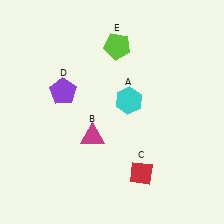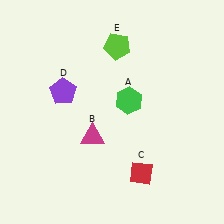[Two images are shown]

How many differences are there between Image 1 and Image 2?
There is 1 difference between the two images.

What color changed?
The hexagon (A) changed from cyan in Image 1 to green in Image 2.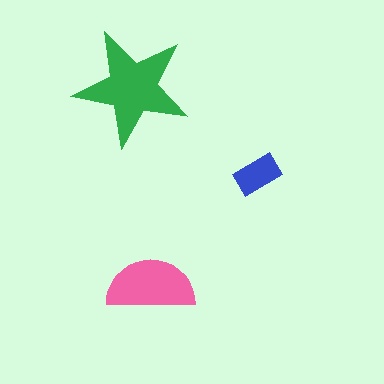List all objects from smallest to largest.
The blue rectangle, the pink semicircle, the green star.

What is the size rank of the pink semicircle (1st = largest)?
2nd.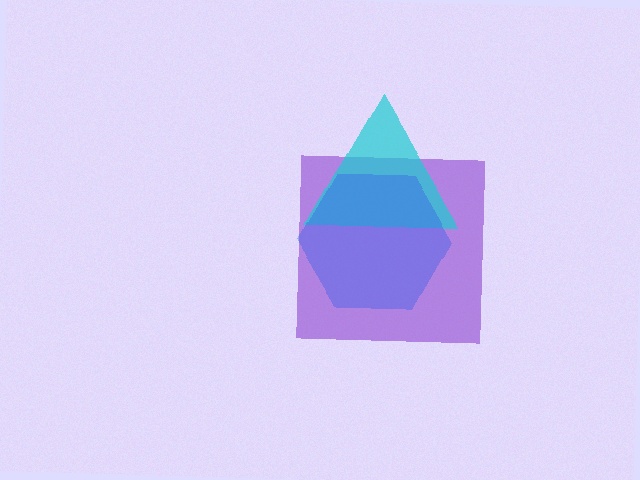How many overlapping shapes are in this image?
There are 3 overlapping shapes in the image.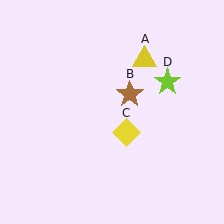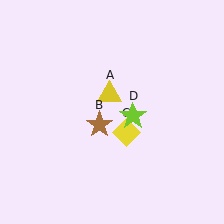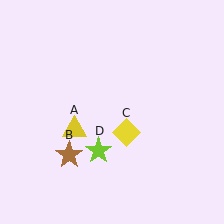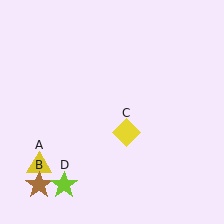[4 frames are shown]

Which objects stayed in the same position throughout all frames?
Yellow diamond (object C) remained stationary.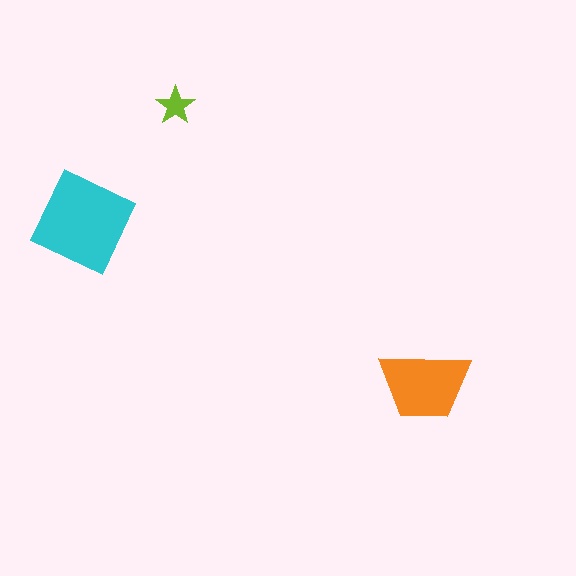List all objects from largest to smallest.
The cyan square, the orange trapezoid, the lime star.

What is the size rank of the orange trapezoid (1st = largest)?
2nd.